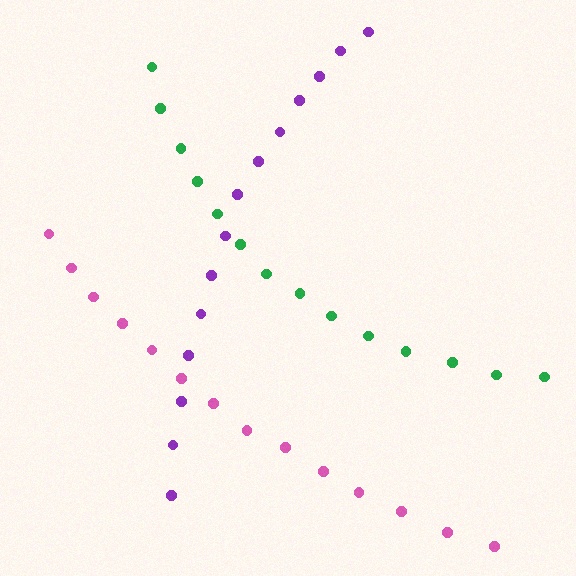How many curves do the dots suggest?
There are 3 distinct paths.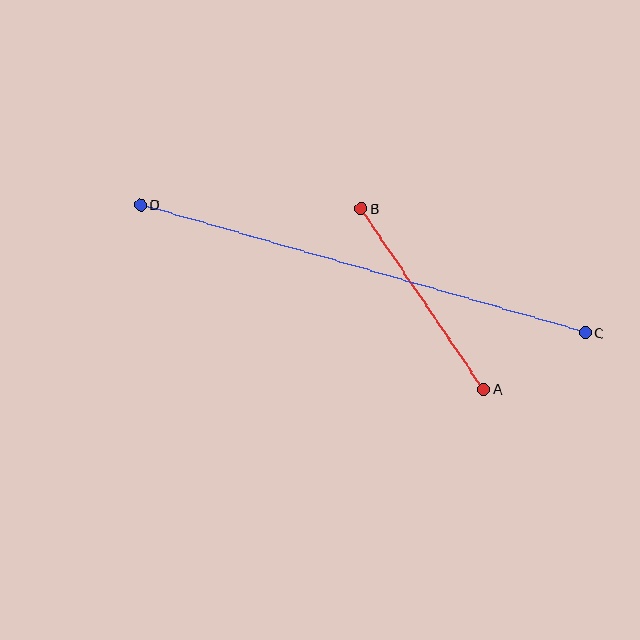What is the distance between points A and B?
The distance is approximately 218 pixels.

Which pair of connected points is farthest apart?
Points C and D are farthest apart.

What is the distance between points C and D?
The distance is approximately 462 pixels.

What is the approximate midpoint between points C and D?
The midpoint is at approximately (363, 269) pixels.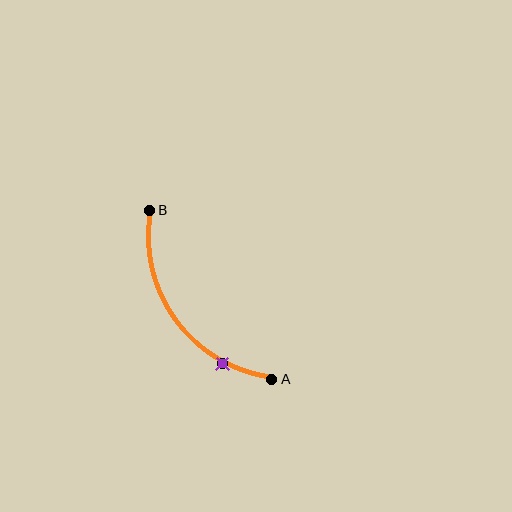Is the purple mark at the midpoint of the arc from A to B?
No. The purple mark lies on the arc but is closer to endpoint A. The arc midpoint would be at the point on the curve equidistant along the arc from both A and B.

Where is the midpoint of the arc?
The arc midpoint is the point on the curve farthest from the straight line joining A and B. It sits below and to the left of that line.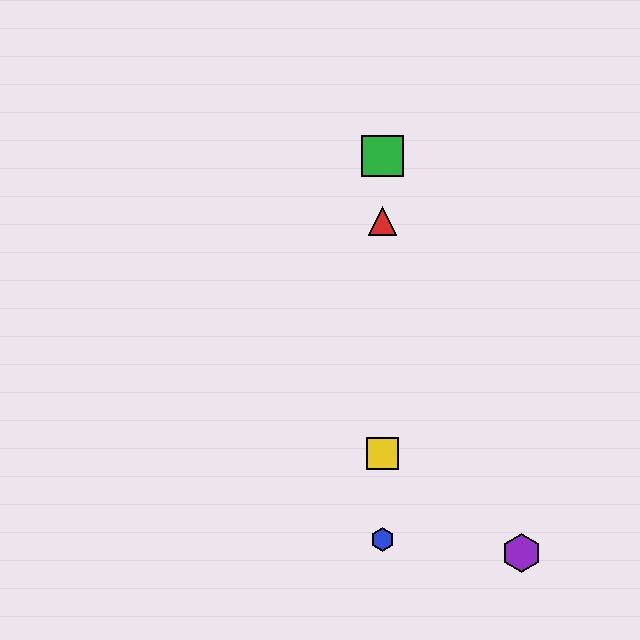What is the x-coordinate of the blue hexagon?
The blue hexagon is at x≈382.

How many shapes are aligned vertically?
4 shapes (the red triangle, the blue hexagon, the green square, the yellow square) are aligned vertically.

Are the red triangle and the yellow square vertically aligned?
Yes, both are at x≈382.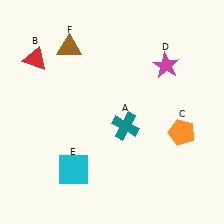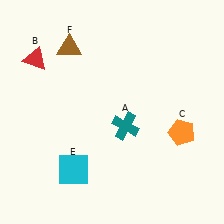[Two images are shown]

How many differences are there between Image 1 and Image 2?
There is 1 difference between the two images.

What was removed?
The magenta star (D) was removed in Image 2.